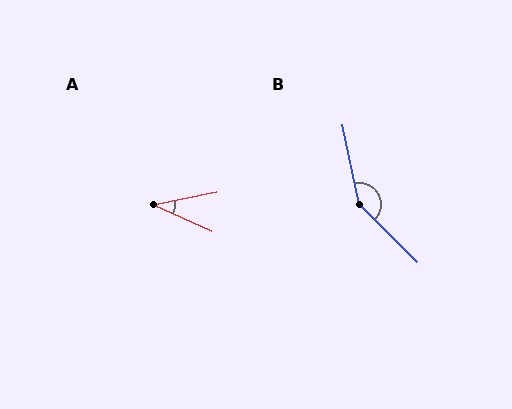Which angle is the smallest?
A, at approximately 36 degrees.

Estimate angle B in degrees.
Approximately 146 degrees.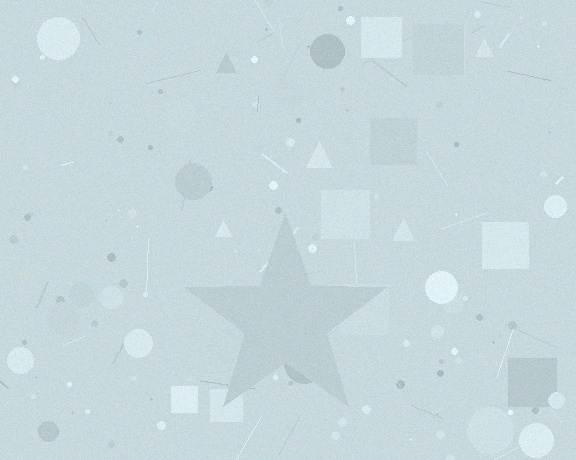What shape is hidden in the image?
A star is hidden in the image.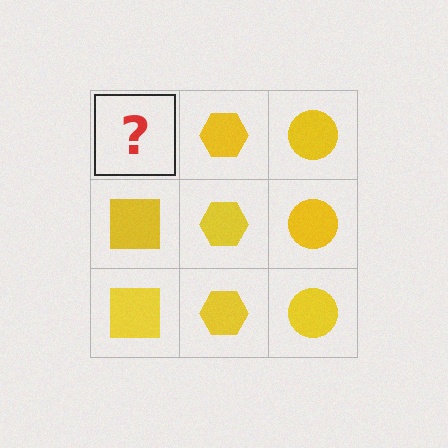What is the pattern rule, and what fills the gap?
The rule is that each column has a consistent shape. The gap should be filled with a yellow square.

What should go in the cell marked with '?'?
The missing cell should contain a yellow square.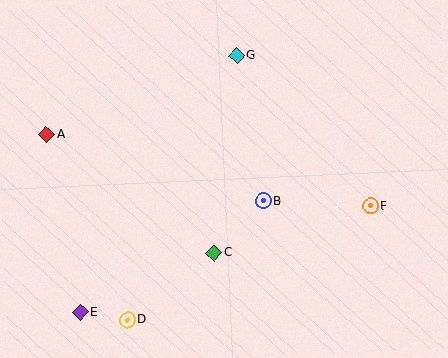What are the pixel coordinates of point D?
Point D is at (127, 320).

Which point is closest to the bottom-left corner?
Point E is closest to the bottom-left corner.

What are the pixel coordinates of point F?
Point F is at (371, 206).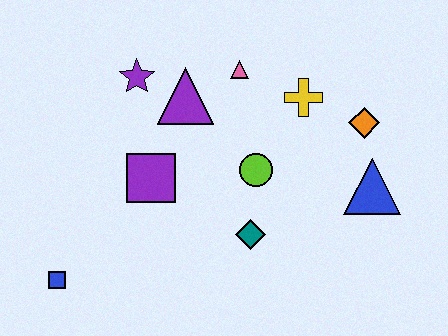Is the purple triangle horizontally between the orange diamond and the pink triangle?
No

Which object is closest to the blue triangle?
The orange diamond is closest to the blue triangle.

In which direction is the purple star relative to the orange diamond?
The purple star is to the left of the orange diamond.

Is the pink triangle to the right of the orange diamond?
No